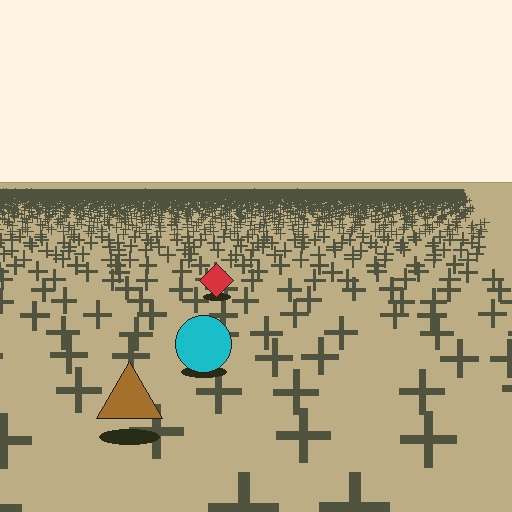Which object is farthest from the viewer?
The red diamond is farthest from the viewer. It appears smaller and the ground texture around it is denser.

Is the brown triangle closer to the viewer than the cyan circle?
Yes. The brown triangle is closer — you can tell from the texture gradient: the ground texture is coarser near it.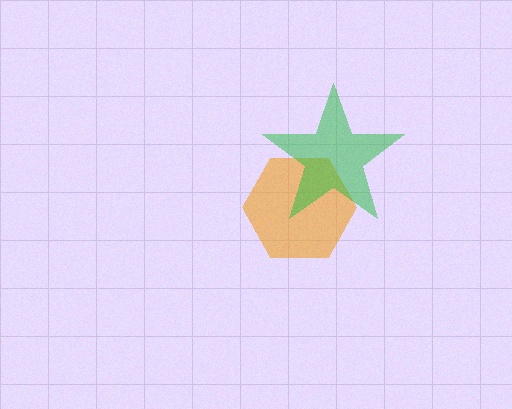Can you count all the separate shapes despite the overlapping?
Yes, there are 2 separate shapes.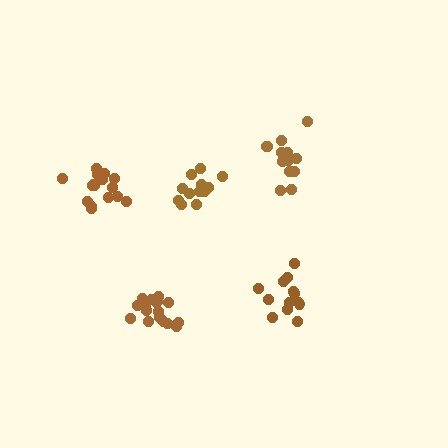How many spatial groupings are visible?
There are 5 spatial groupings.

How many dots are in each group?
Group 1: 12 dots, Group 2: 18 dots, Group 3: 15 dots, Group 4: 13 dots, Group 5: 16 dots (74 total).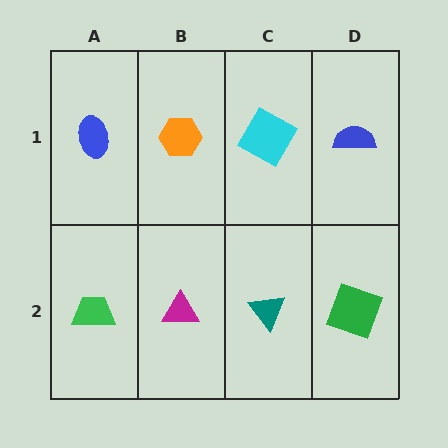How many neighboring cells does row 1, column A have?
2.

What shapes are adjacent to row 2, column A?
A blue ellipse (row 1, column A), a magenta triangle (row 2, column B).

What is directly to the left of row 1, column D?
A cyan square.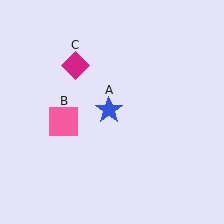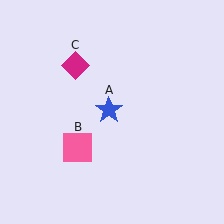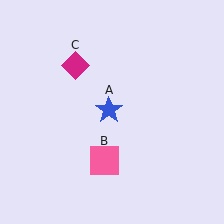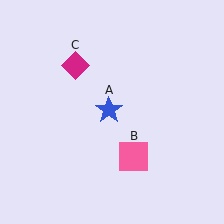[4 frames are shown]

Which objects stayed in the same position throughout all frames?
Blue star (object A) and magenta diamond (object C) remained stationary.